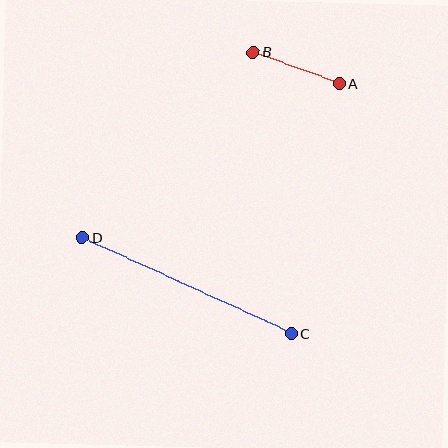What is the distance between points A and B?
The distance is approximately 92 pixels.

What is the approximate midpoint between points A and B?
The midpoint is at approximately (296, 68) pixels.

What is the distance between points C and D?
The distance is approximately 230 pixels.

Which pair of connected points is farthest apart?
Points C and D are farthest apart.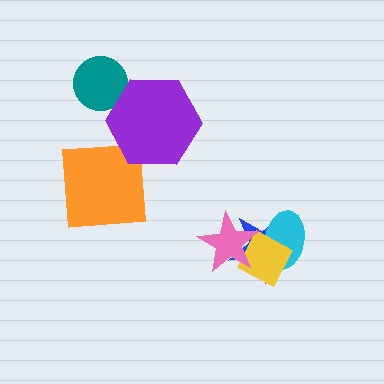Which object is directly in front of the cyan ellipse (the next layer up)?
The yellow diamond is directly in front of the cyan ellipse.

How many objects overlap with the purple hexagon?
1 object overlaps with the purple hexagon.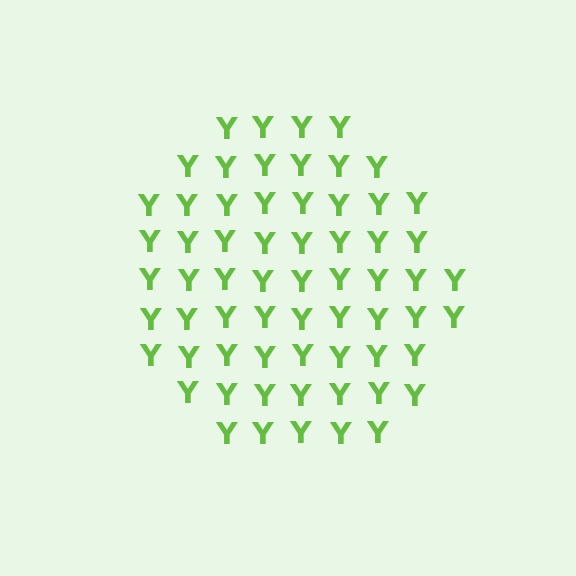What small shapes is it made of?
It is made of small letter Y's.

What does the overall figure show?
The overall figure shows a circle.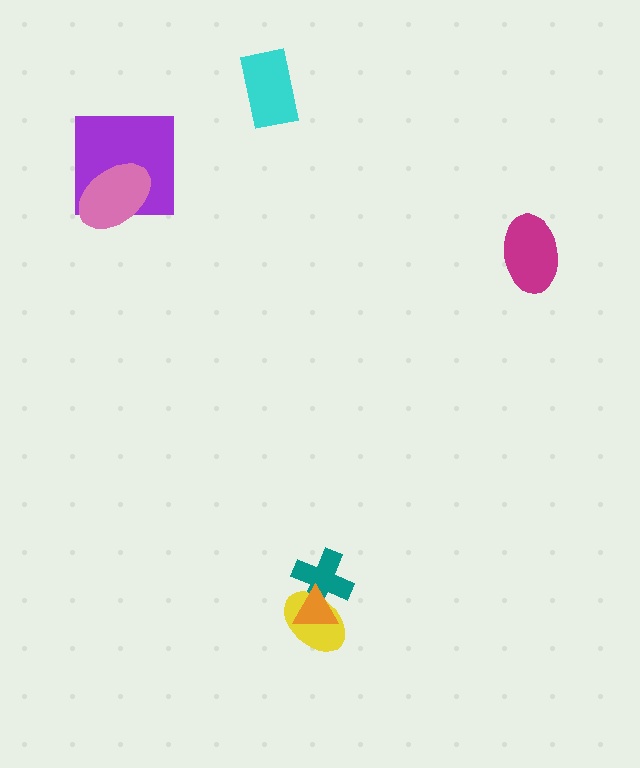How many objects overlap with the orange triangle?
2 objects overlap with the orange triangle.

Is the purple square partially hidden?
Yes, it is partially covered by another shape.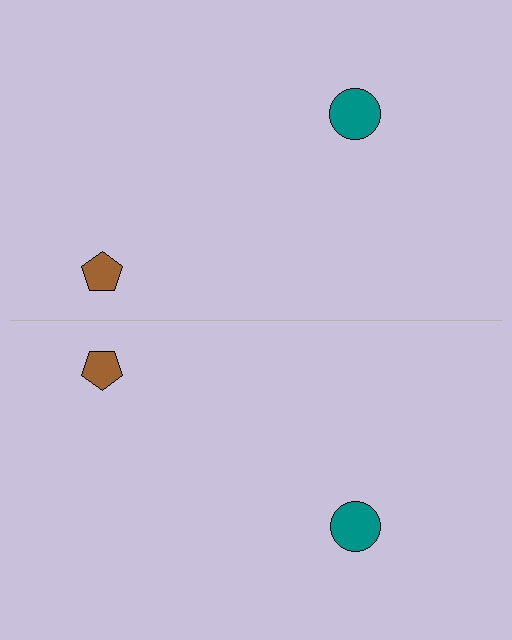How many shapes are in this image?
There are 4 shapes in this image.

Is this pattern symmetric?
Yes, this pattern has bilateral (reflection) symmetry.